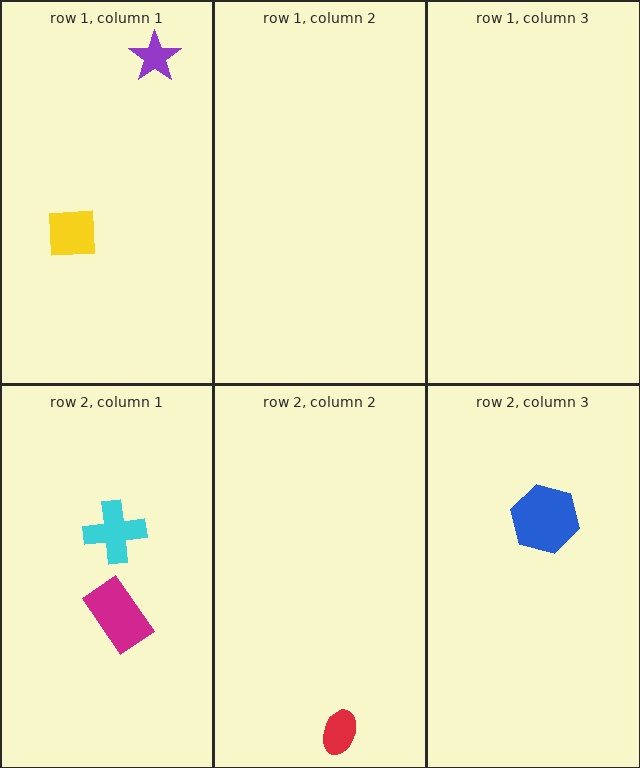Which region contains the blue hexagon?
The row 2, column 3 region.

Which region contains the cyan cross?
The row 2, column 1 region.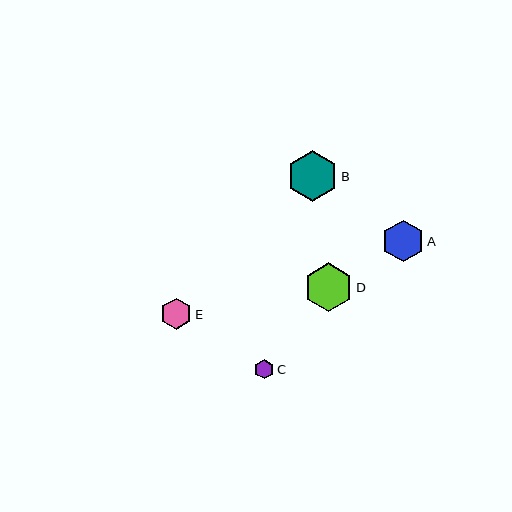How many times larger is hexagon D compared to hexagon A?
Hexagon D is approximately 1.2 times the size of hexagon A.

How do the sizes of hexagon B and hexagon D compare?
Hexagon B and hexagon D are approximately the same size.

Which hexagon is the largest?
Hexagon B is the largest with a size of approximately 51 pixels.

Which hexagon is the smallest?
Hexagon C is the smallest with a size of approximately 20 pixels.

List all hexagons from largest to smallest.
From largest to smallest: B, D, A, E, C.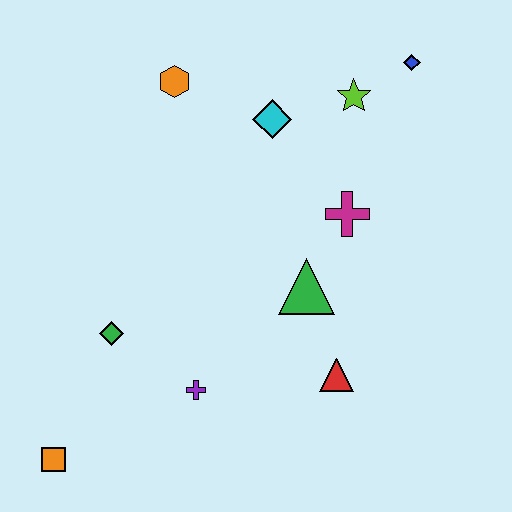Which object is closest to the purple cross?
The green diamond is closest to the purple cross.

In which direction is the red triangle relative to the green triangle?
The red triangle is below the green triangle.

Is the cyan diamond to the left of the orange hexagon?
No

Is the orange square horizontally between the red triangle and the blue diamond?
No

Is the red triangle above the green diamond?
No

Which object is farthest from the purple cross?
The blue diamond is farthest from the purple cross.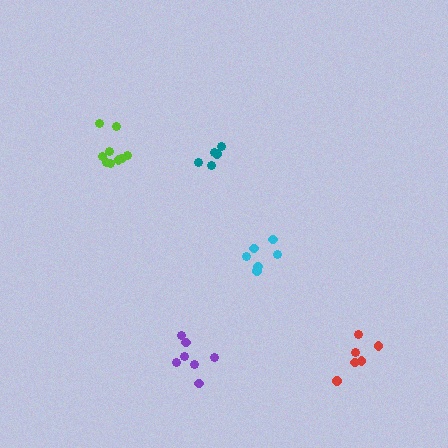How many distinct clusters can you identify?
There are 5 distinct clusters.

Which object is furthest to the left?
The lime cluster is leftmost.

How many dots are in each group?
Group 1: 9 dots, Group 2: 5 dots, Group 3: 6 dots, Group 4: 7 dots, Group 5: 6 dots (33 total).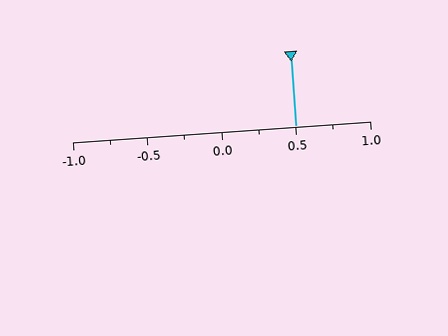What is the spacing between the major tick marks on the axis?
The major ticks are spaced 0.5 apart.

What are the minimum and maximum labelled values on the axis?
The axis runs from -1.0 to 1.0.